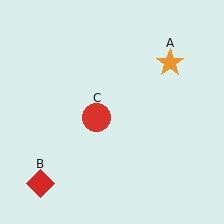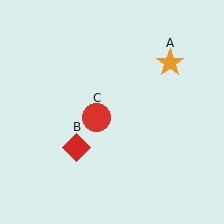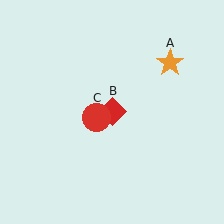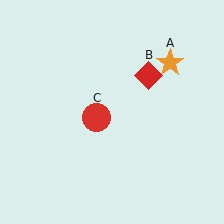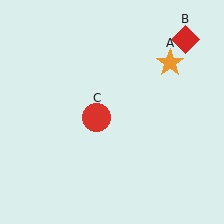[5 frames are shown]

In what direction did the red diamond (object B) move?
The red diamond (object B) moved up and to the right.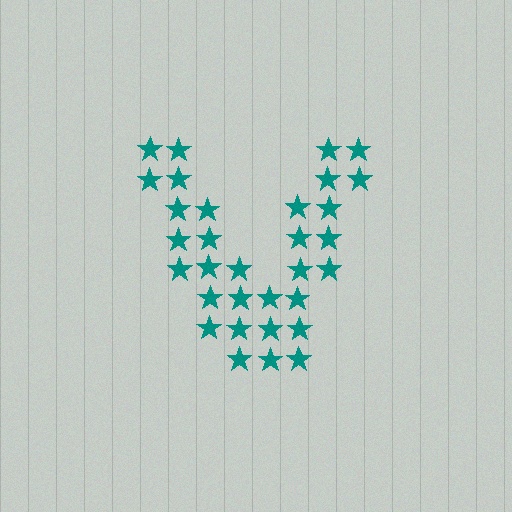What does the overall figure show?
The overall figure shows the letter V.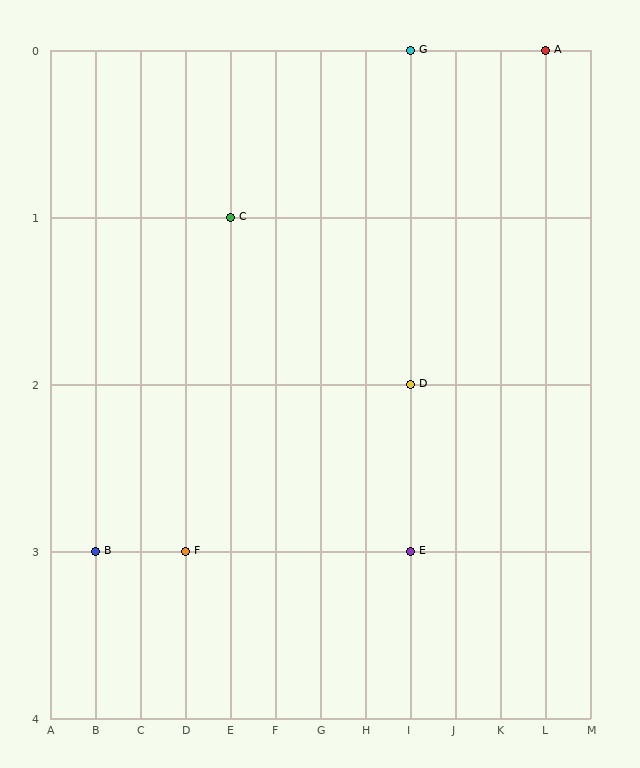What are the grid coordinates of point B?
Point B is at grid coordinates (B, 3).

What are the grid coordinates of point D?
Point D is at grid coordinates (I, 2).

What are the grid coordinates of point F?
Point F is at grid coordinates (D, 3).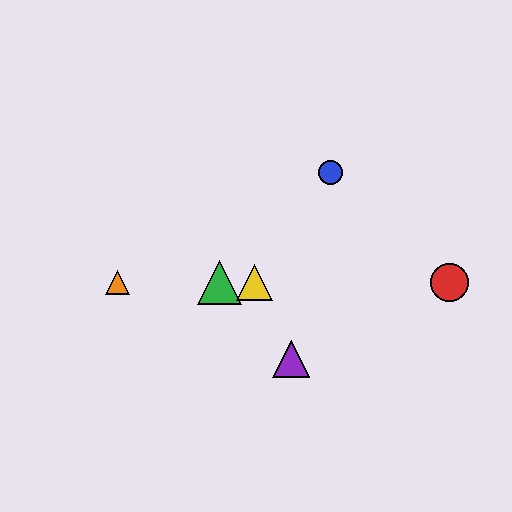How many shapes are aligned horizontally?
4 shapes (the red circle, the green triangle, the yellow triangle, the orange triangle) are aligned horizontally.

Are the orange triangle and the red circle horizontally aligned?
Yes, both are at y≈282.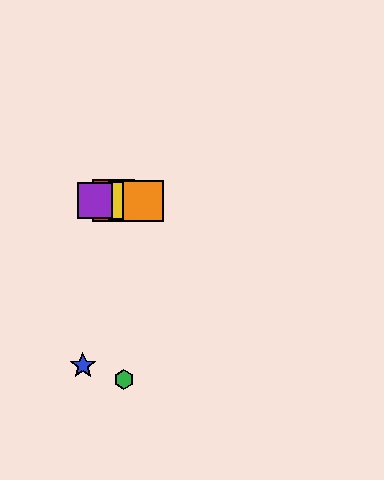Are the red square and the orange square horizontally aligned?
Yes, both are at y≈201.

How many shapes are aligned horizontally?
4 shapes (the red square, the yellow square, the purple square, the orange square) are aligned horizontally.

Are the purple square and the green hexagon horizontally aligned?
No, the purple square is at y≈201 and the green hexagon is at y≈379.